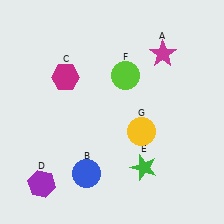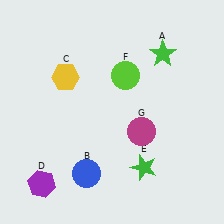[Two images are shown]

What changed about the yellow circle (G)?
In Image 1, G is yellow. In Image 2, it changed to magenta.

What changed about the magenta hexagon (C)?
In Image 1, C is magenta. In Image 2, it changed to yellow.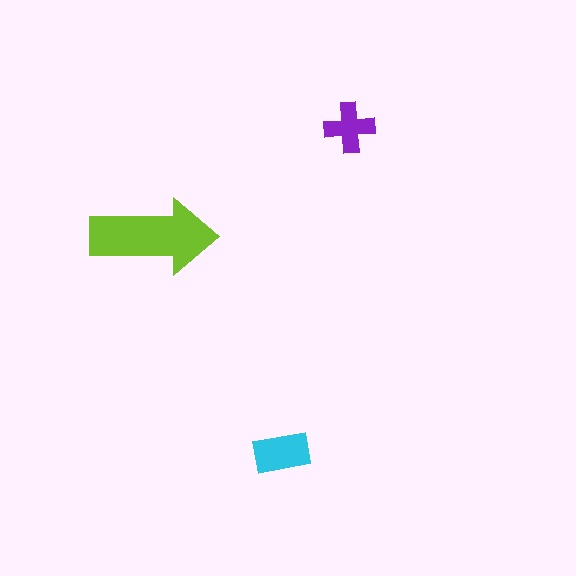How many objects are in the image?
There are 3 objects in the image.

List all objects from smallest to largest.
The purple cross, the cyan rectangle, the lime arrow.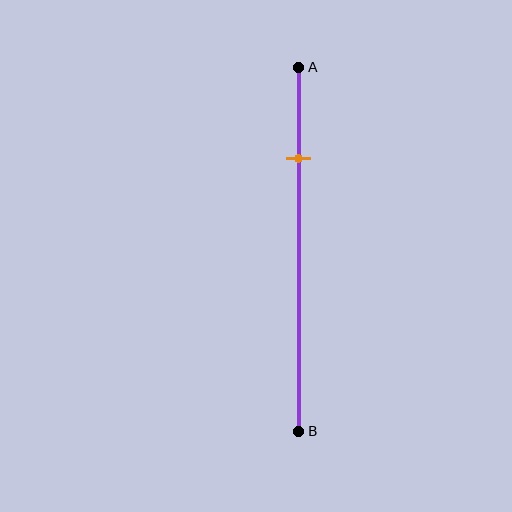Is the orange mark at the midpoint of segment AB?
No, the mark is at about 25% from A, not at the 50% midpoint.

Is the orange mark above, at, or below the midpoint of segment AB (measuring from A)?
The orange mark is above the midpoint of segment AB.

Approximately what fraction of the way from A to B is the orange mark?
The orange mark is approximately 25% of the way from A to B.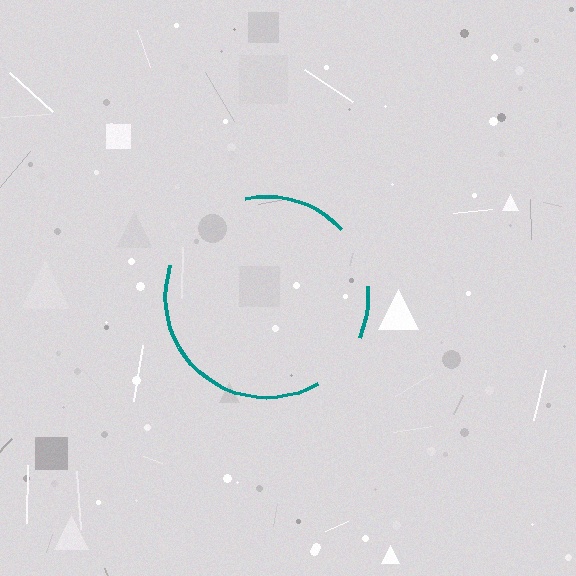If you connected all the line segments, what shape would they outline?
They would outline a circle.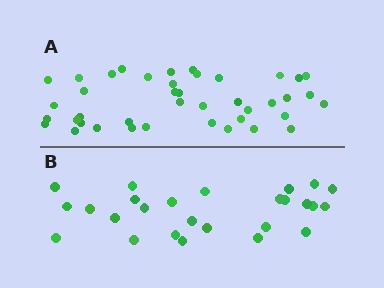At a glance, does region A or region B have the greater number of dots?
Region A (the top region) has more dots.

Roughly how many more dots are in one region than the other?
Region A has approximately 15 more dots than region B.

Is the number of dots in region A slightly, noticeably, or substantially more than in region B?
Region A has substantially more. The ratio is roughly 1.6 to 1.